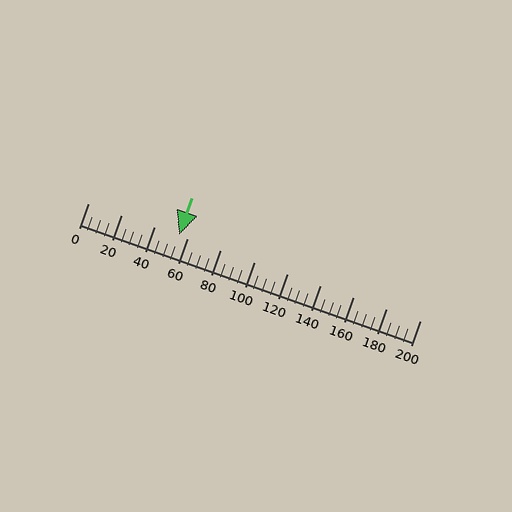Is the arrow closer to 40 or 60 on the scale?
The arrow is closer to 60.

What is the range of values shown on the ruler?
The ruler shows values from 0 to 200.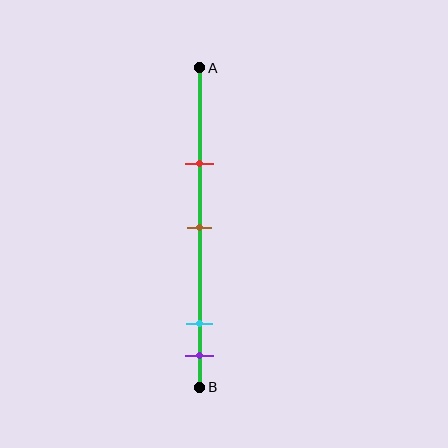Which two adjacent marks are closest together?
The cyan and purple marks are the closest adjacent pair.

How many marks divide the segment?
There are 4 marks dividing the segment.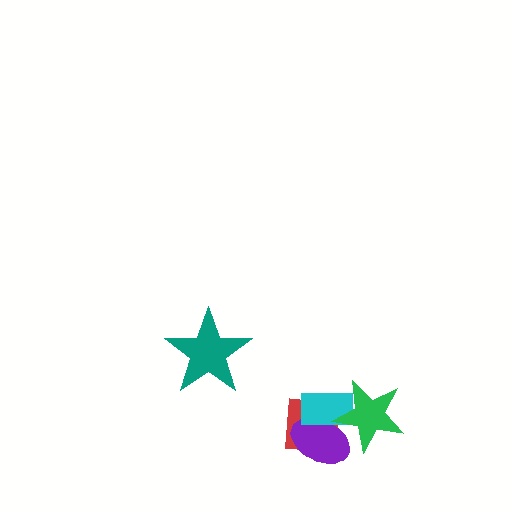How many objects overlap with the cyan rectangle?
3 objects overlap with the cyan rectangle.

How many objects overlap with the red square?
3 objects overlap with the red square.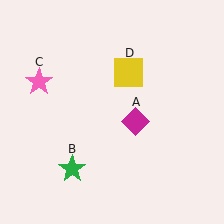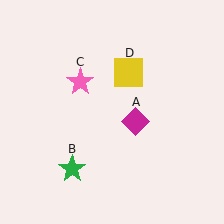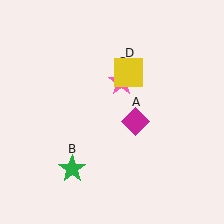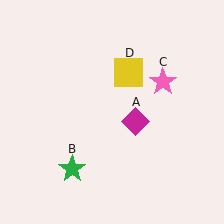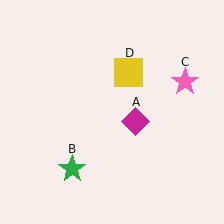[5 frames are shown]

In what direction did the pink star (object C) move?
The pink star (object C) moved right.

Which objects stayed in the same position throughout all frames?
Magenta diamond (object A) and green star (object B) and yellow square (object D) remained stationary.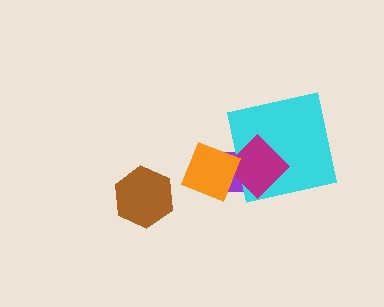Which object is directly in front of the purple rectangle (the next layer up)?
The cyan square is directly in front of the purple rectangle.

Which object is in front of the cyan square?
The magenta diamond is in front of the cyan square.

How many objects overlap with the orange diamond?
2 objects overlap with the orange diamond.